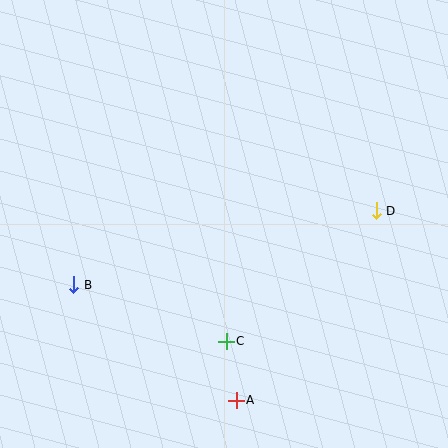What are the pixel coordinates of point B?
Point B is at (74, 285).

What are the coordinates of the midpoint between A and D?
The midpoint between A and D is at (306, 305).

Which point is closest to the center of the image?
Point C at (226, 341) is closest to the center.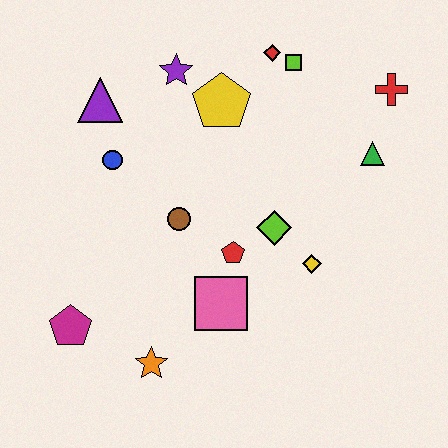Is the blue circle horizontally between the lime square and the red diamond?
No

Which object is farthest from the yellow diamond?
The purple triangle is farthest from the yellow diamond.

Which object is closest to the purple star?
The yellow pentagon is closest to the purple star.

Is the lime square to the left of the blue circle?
No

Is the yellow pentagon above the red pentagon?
Yes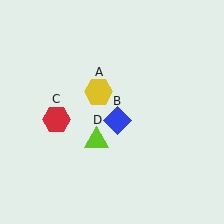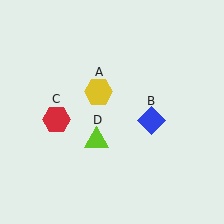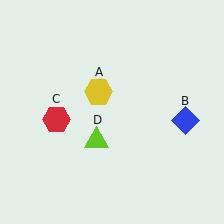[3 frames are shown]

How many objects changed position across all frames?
1 object changed position: blue diamond (object B).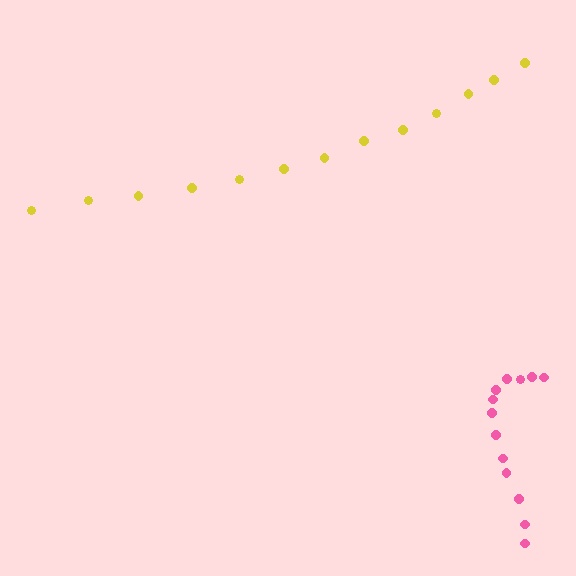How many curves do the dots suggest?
There are 2 distinct paths.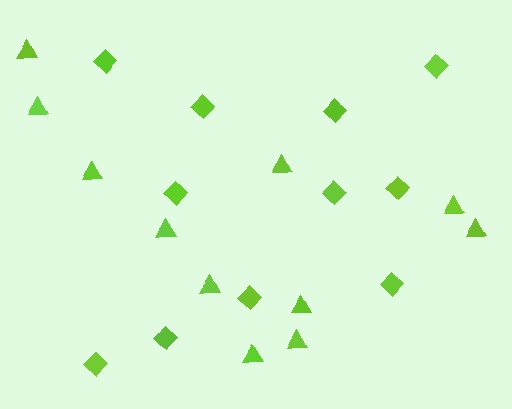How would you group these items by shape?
There are 2 groups: one group of diamonds (11) and one group of triangles (11).